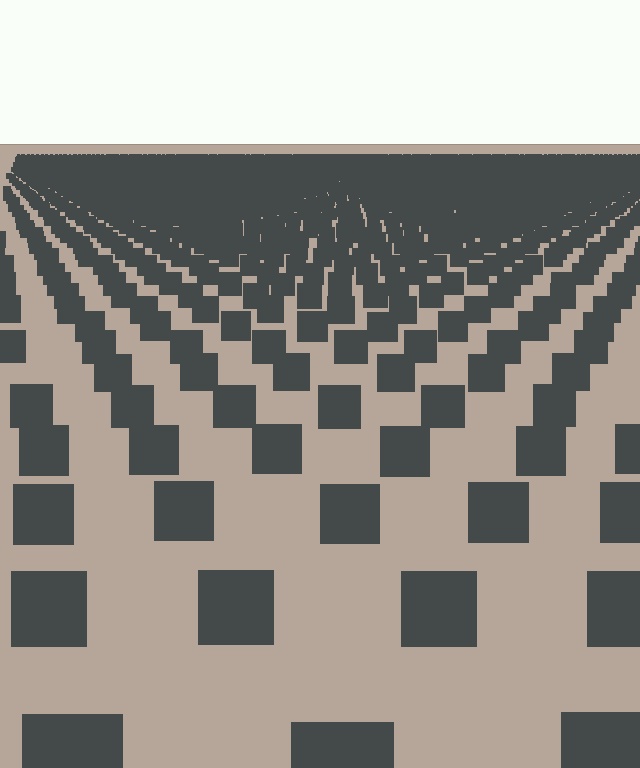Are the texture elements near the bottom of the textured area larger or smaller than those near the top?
Larger. Near the bottom, elements are closer to the viewer and appear at a bigger on-screen size.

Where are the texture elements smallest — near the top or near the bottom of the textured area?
Near the top.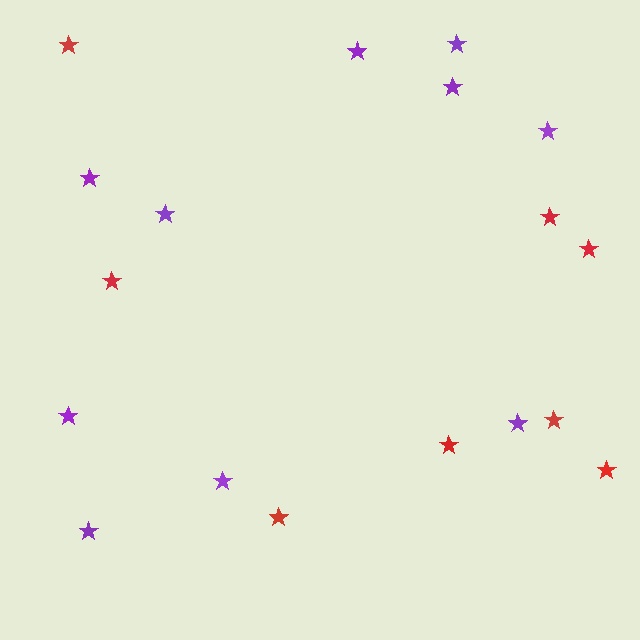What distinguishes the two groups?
There are 2 groups: one group of red stars (8) and one group of purple stars (10).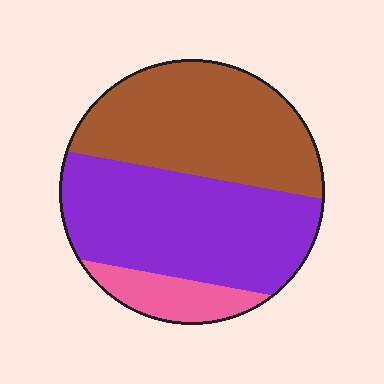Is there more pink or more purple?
Purple.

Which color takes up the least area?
Pink, at roughly 10%.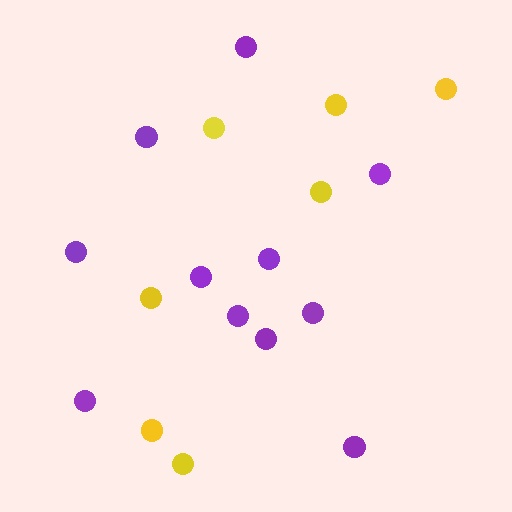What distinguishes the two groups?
There are 2 groups: one group of yellow circles (7) and one group of purple circles (11).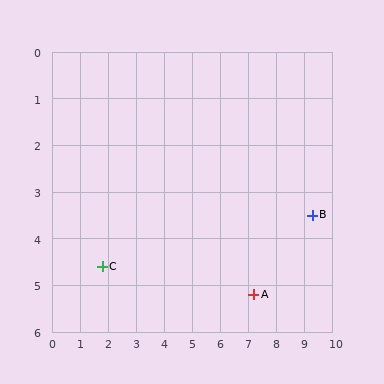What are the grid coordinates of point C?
Point C is at approximately (1.8, 4.6).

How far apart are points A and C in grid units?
Points A and C are about 5.4 grid units apart.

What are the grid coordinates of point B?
Point B is at approximately (9.3, 3.5).